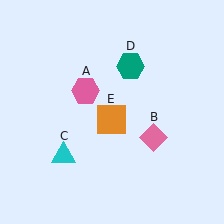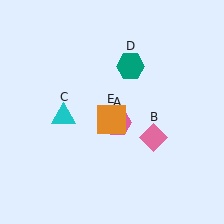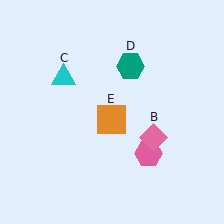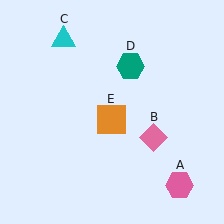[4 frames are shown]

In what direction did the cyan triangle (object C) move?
The cyan triangle (object C) moved up.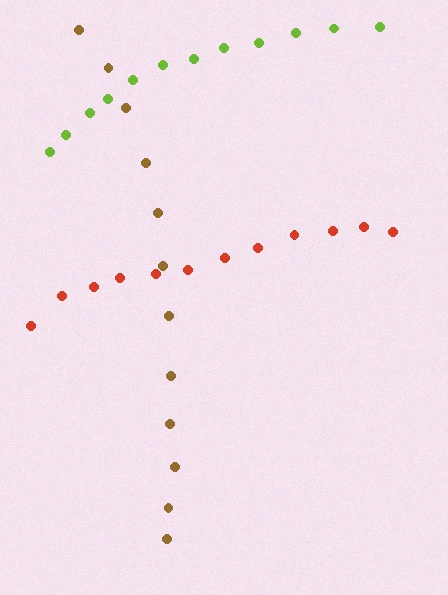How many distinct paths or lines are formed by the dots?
There are 3 distinct paths.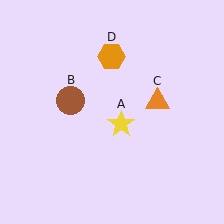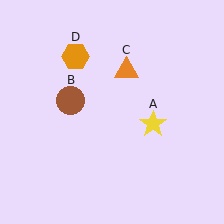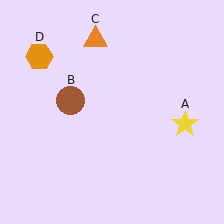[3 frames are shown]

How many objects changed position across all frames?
3 objects changed position: yellow star (object A), orange triangle (object C), orange hexagon (object D).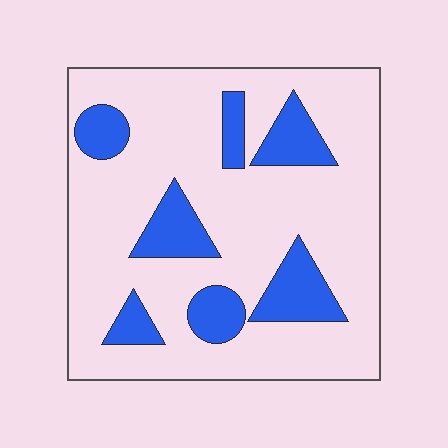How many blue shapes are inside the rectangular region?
7.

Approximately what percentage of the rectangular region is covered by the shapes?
Approximately 20%.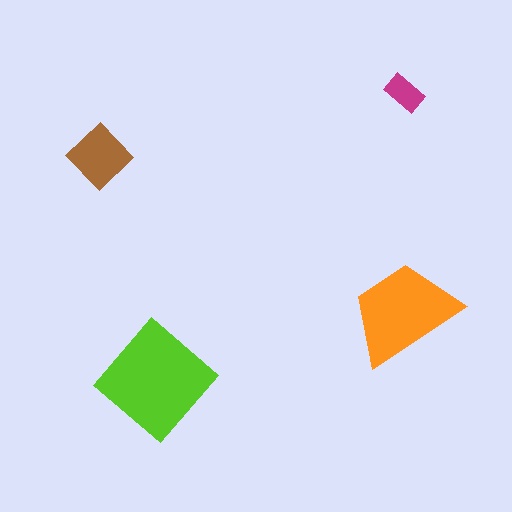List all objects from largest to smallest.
The lime diamond, the orange trapezoid, the brown diamond, the magenta rectangle.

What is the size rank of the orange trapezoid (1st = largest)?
2nd.